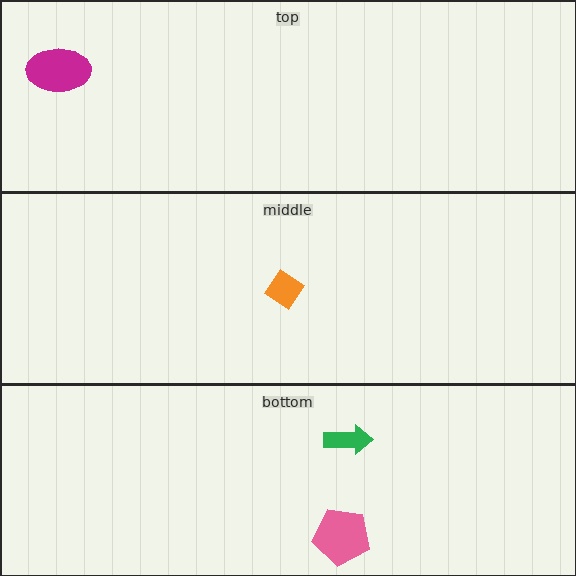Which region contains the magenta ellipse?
The top region.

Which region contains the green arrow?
The bottom region.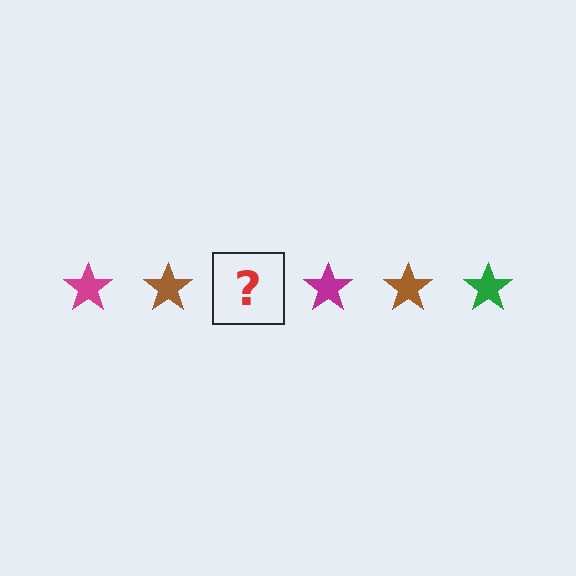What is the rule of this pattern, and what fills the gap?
The rule is that the pattern cycles through magenta, brown, green stars. The gap should be filled with a green star.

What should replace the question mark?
The question mark should be replaced with a green star.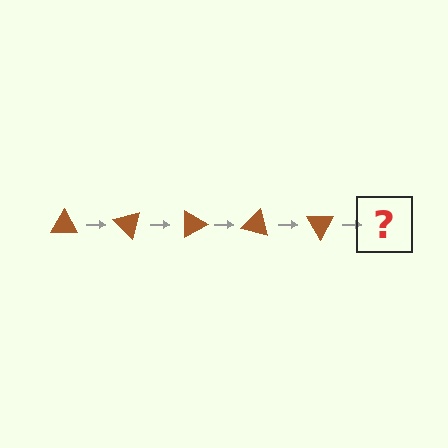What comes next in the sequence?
The next element should be a brown triangle rotated 225 degrees.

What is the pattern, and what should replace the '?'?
The pattern is that the triangle rotates 45 degrees each step. The '?' should be a brown triangle rotated 225 degrees.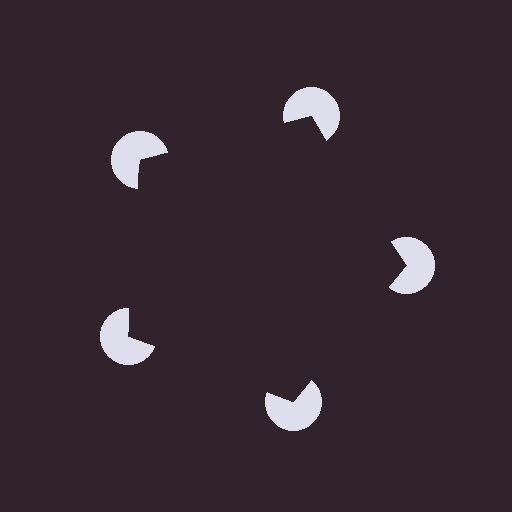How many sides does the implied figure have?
5 sides.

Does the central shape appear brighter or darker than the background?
It typically appears slightly darker than the background, even though no actual brightness change is drawn.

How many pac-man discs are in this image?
There are 5 — one at each vertex of the illusory pentagon.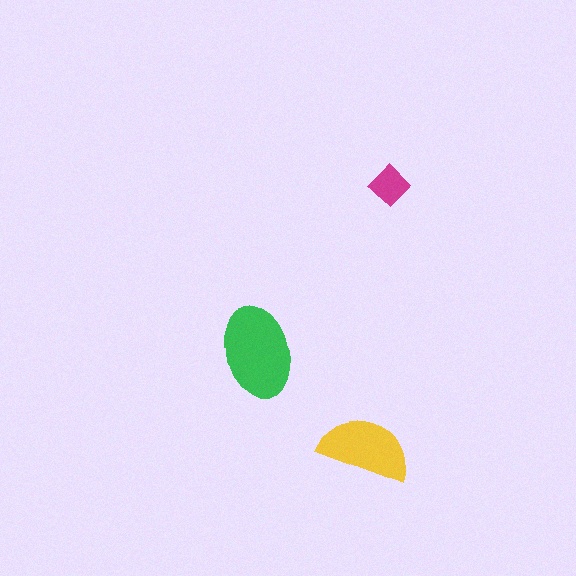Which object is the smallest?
The magenta diamond.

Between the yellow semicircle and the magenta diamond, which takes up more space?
The yellow semicircle.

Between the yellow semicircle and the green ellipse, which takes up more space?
The green ellipse.